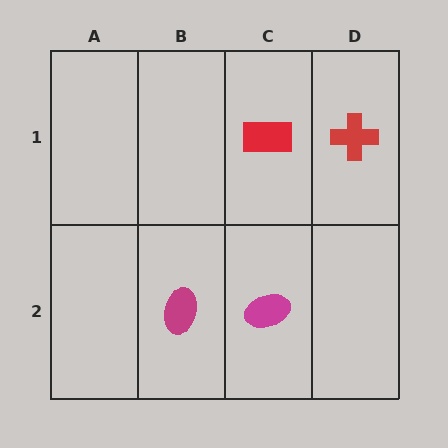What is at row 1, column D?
A red cross.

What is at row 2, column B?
A magenta ellipse.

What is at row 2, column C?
A magenta ellipse.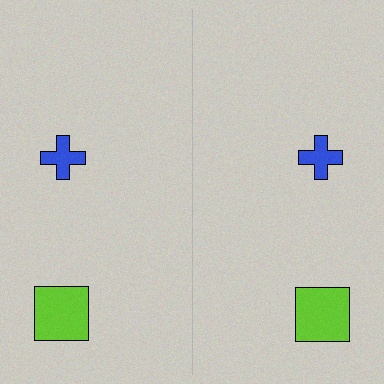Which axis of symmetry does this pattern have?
The pattern has a vertical axis of symmetry running through the center of the image.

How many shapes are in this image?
There are 4 shapes in this image.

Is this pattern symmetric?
Yes, this pattern has bilateral (reflection) symmetry.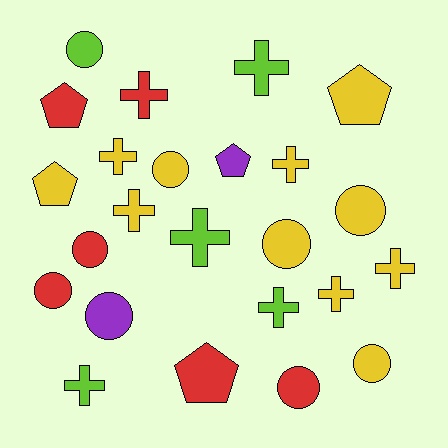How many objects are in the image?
There are 24 objects.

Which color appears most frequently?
Yellow, with 11 objects.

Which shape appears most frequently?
Cross, with 10 objects.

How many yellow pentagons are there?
There are 2 yellow pentagons.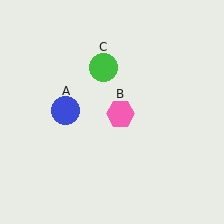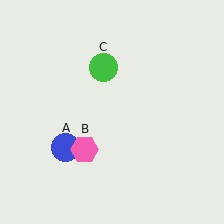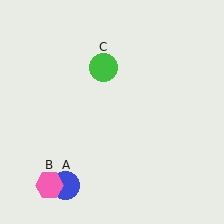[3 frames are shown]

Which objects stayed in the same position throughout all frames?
Green circle (object C) remained stationary.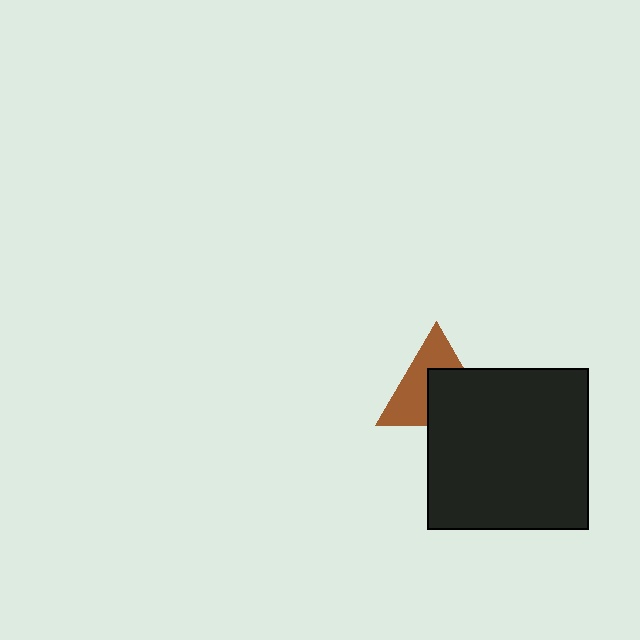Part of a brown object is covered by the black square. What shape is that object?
It is a triangle.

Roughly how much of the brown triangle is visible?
About half of it is visible (roughly 52%).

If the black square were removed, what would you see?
You would see the complete brown triangle.